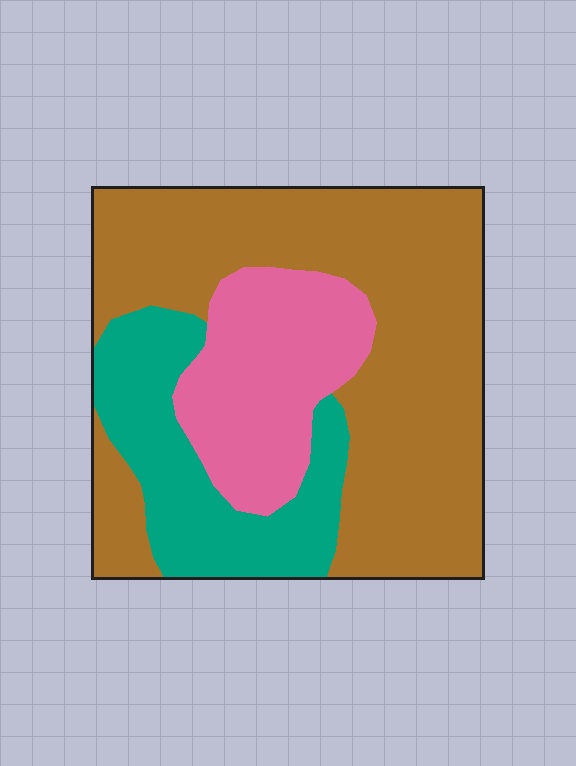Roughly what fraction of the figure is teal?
Teal covers around 20% of the figure.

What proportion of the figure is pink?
Pink covers 21% of the figure.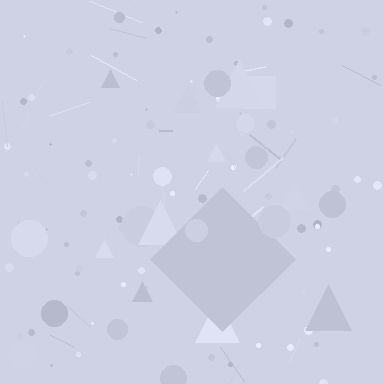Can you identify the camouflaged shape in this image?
The camouflaged shape is a diamond.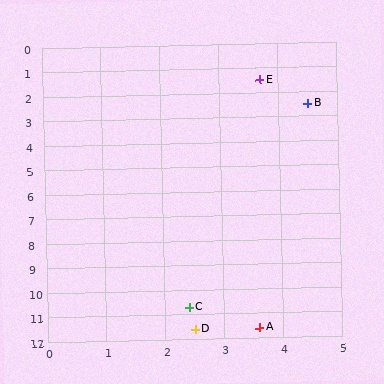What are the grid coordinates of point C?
Point C is at approximately (2.4, 10.7).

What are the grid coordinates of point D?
Point D is at approximately (2.5, 11.6).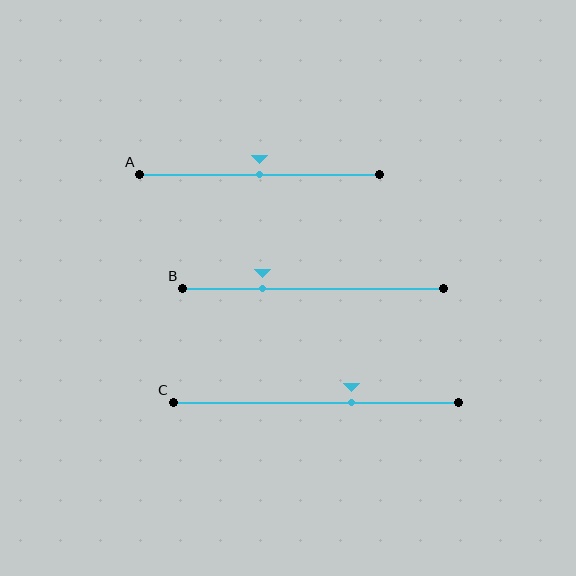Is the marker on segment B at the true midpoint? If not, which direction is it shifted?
No, the marker on segment B is shifted to the left by about 19% of the segment length.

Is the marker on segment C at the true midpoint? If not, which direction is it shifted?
No, the marker on segment C is shifted to the right by about 13% of the segment length.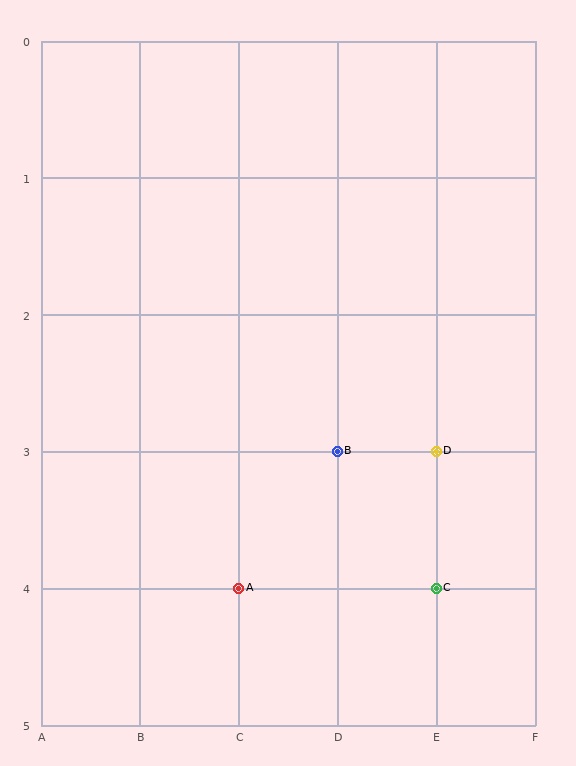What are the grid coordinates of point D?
Point D is at grid coordinates (E, 3).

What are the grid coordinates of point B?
Point B is at grid coordinates (D, 3).